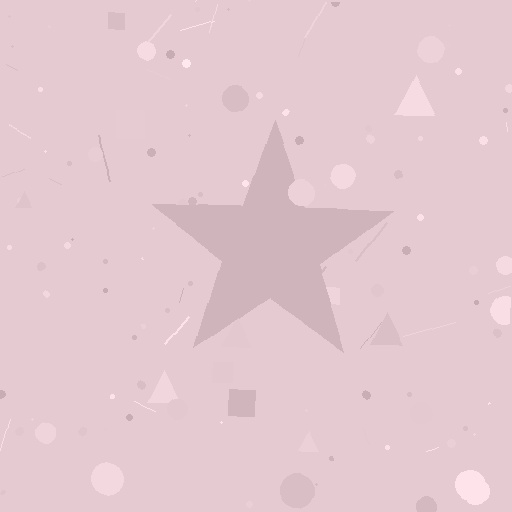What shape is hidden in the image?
A star is hidden in the image.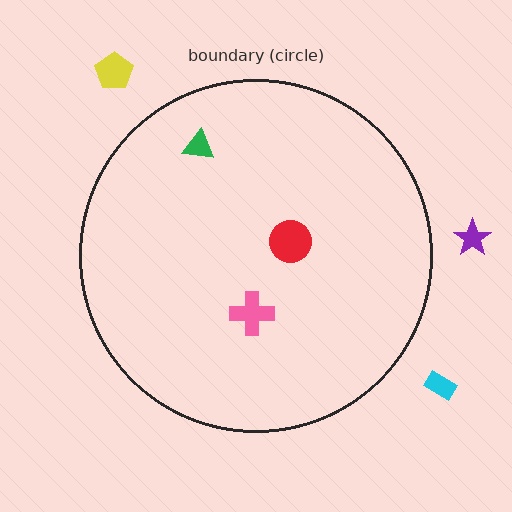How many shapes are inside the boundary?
3 inside, 3 outside.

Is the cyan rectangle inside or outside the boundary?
Outside.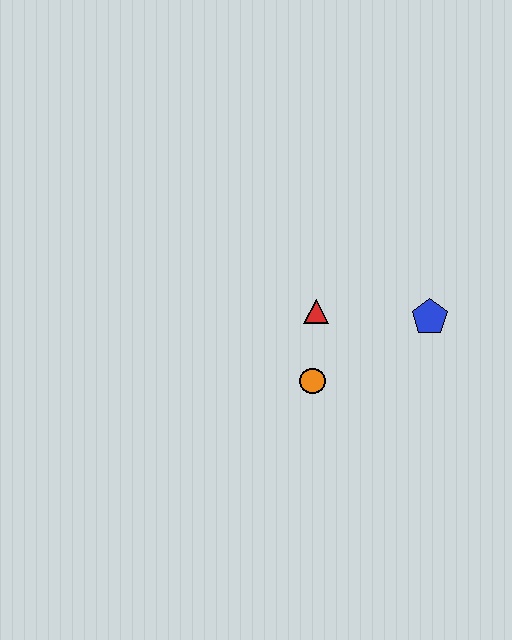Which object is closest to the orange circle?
The red triangle is closest to the orange circle.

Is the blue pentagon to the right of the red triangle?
Yes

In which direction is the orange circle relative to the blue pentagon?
The orange circle is to the left of the blue pentagon.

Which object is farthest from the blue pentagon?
The orange circle is farthest from the blue pentagon.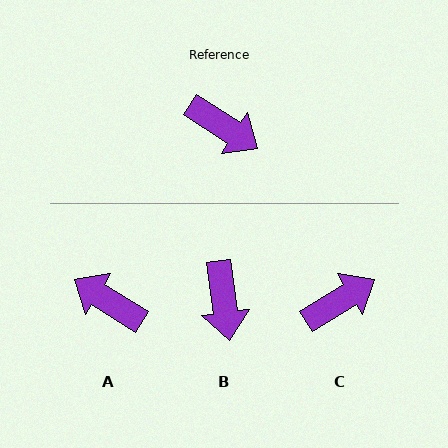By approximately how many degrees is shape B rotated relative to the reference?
Approximately 49 degrees clockwise.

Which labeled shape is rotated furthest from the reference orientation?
A, about 179 degrees away.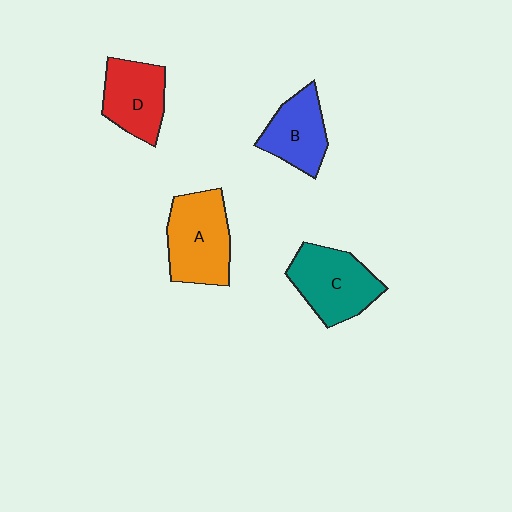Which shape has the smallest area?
Shape B (blue).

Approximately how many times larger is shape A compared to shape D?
Approximately 1.3 times.